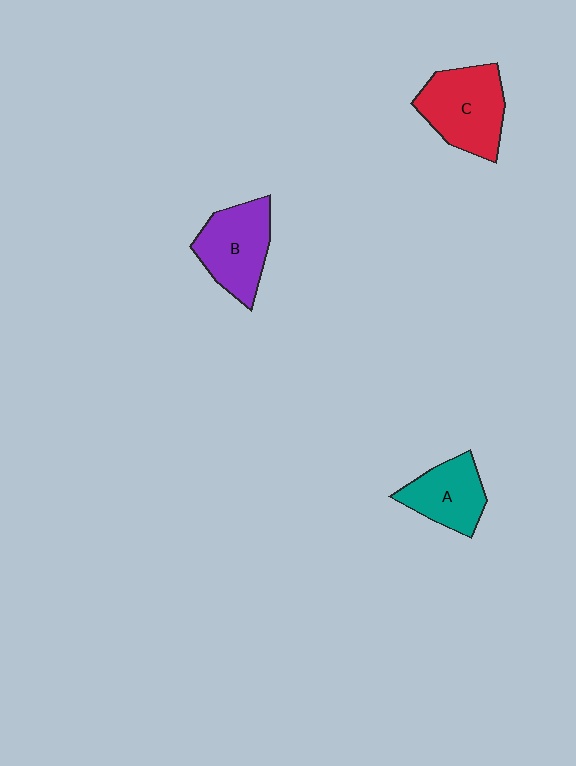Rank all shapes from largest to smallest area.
From largest to smallest: C (red), B (purple), A (teal).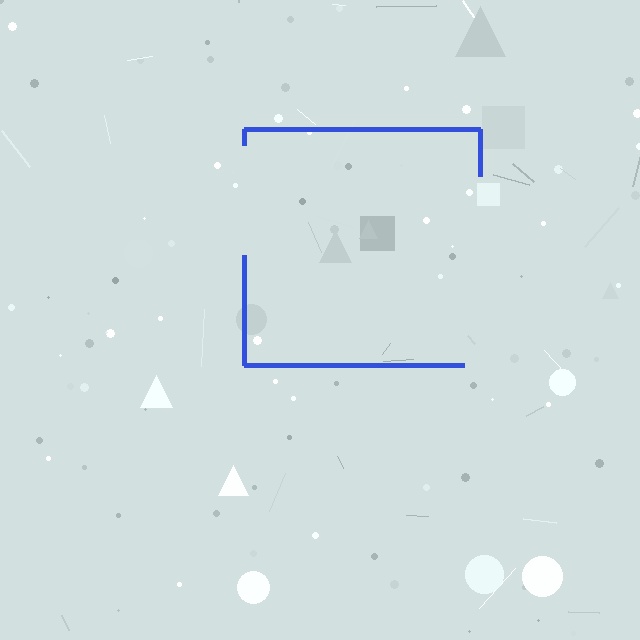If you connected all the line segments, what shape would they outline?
They would outline a square.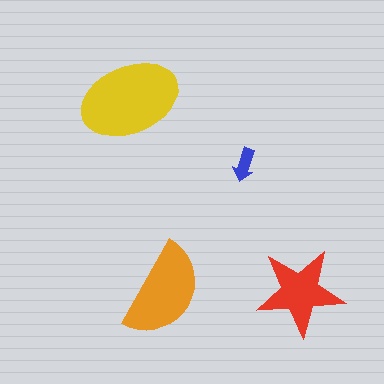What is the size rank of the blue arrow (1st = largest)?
4th.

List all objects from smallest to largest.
The blue arrow, the red star, the orange semicircle, the yellow ellipse.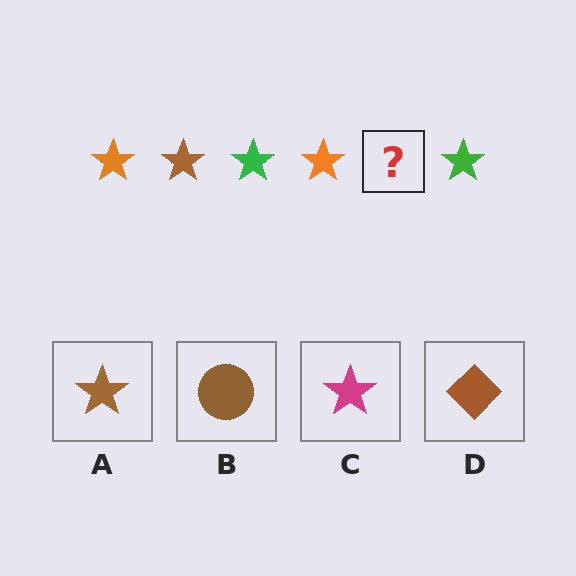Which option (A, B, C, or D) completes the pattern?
A.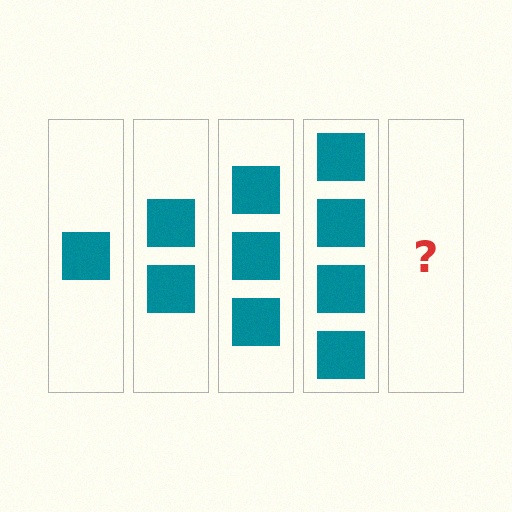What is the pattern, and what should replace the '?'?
The pattern is that each step adds one more square. The '?' should be 5 squares.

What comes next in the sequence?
The next element should be 5 squares.